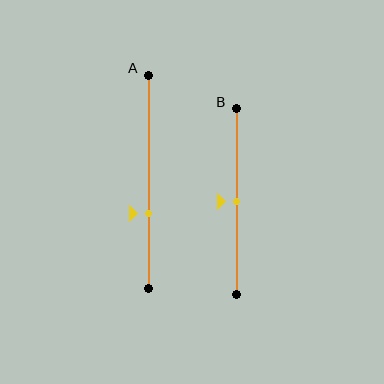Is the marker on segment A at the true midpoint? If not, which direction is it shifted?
No, the marker on segment A is shifted downward by about 15% of the segment length.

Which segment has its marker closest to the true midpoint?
Segment B has its marker closest to the true midpoint.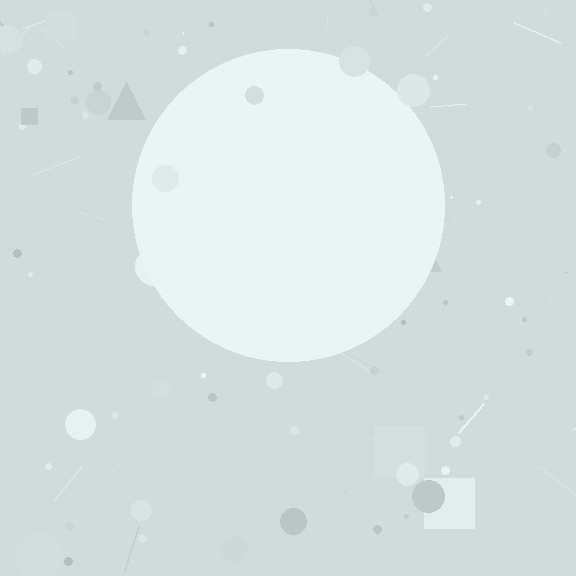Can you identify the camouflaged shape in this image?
The camouflaged shape is a circle.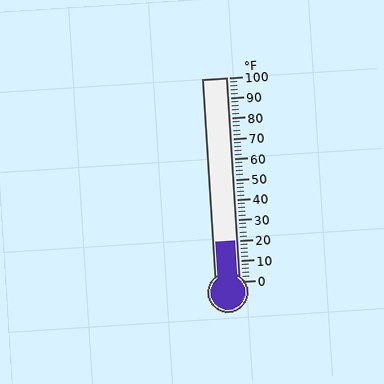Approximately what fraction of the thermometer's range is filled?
The thermometer is filled to approximately 20% of its range.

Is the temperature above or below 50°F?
The temperature is below 50°F.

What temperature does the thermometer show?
The thermometer shows approximately 20°F.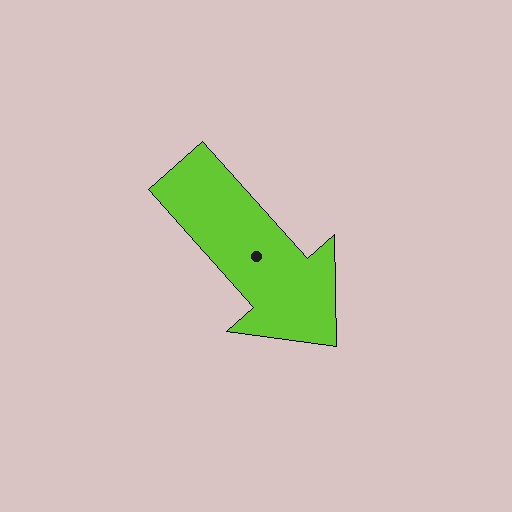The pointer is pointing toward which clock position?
Roughly 5 o'clock.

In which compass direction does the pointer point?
Southeast.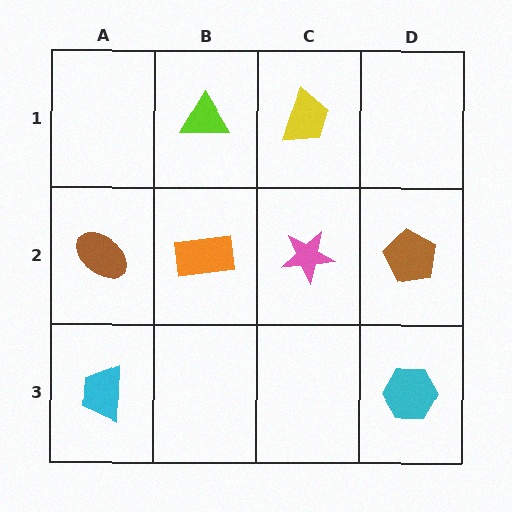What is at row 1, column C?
A yellow trapezoid.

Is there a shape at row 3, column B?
No, that cell is empty.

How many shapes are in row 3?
2 shapes.